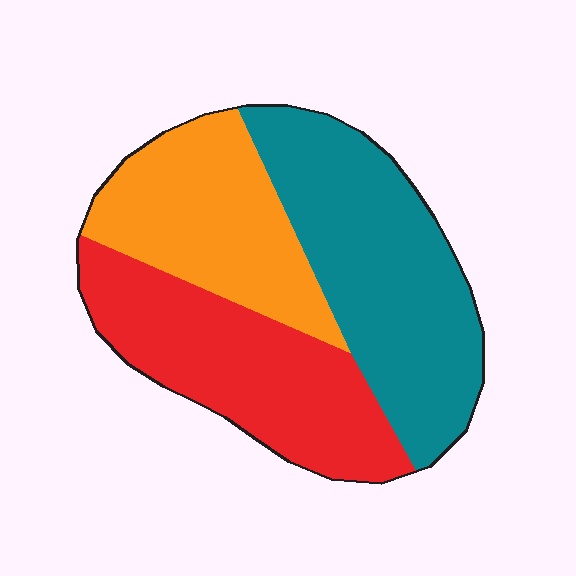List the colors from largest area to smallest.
From largest to smallest: teal, red, orange.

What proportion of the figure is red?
Red covers 33% of the figure.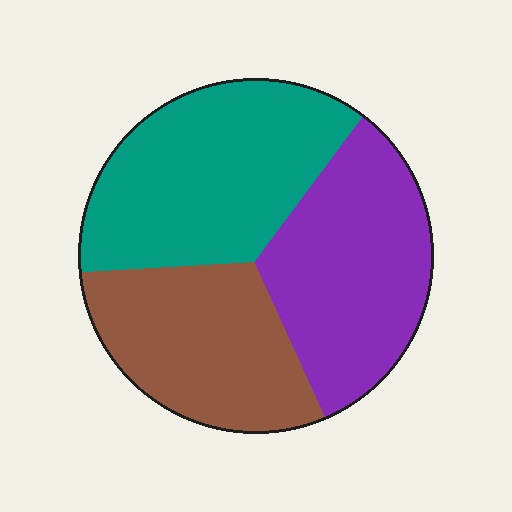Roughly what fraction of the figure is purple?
Purple takes up about one third (1/3) of the figure.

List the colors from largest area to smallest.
From largest to smallest: teal, purple, brown.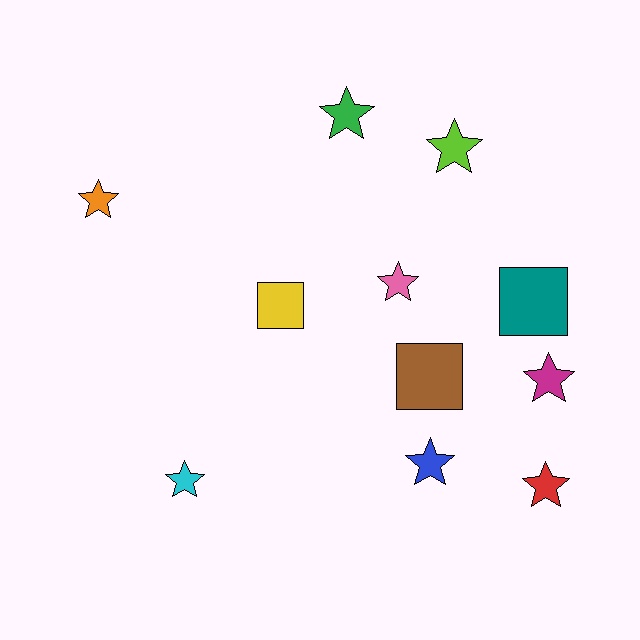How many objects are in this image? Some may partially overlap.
There are 11 objects.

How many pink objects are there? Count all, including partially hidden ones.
There is 1 pink object.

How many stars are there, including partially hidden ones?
There are 8 stars.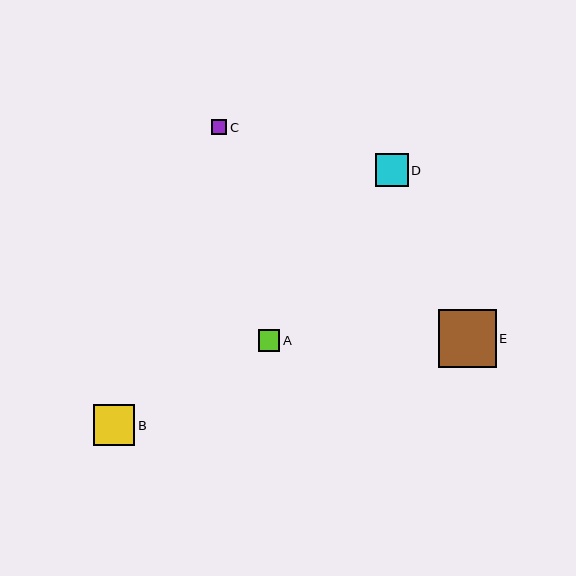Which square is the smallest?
Square C is the smallest with a size of approximately 16 pixels.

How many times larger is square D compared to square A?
Square D is approximately 1.6 times the size of square A.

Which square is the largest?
Square E is the largest with a size of approximately 58 pixels.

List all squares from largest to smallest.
From largest to smallest: E, B, D, A, C.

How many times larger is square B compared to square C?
Square B is approximately 2.6 times the size of square C.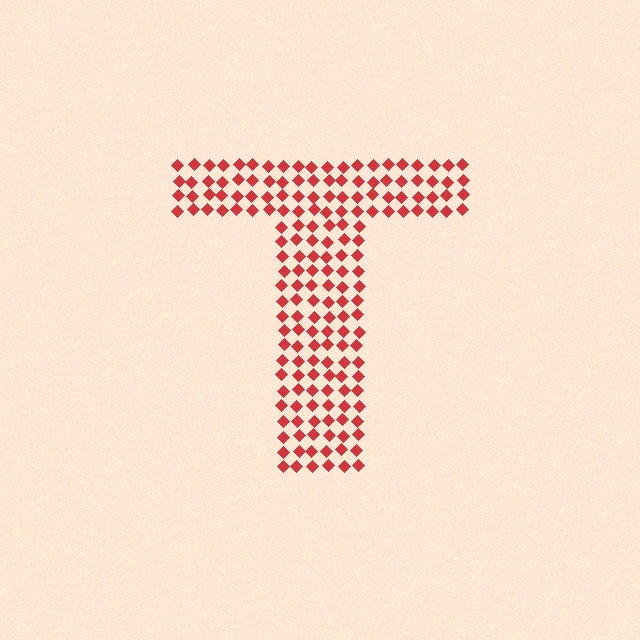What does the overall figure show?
The overall figure shows the letter T.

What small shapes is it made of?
It is made of small diamonds.